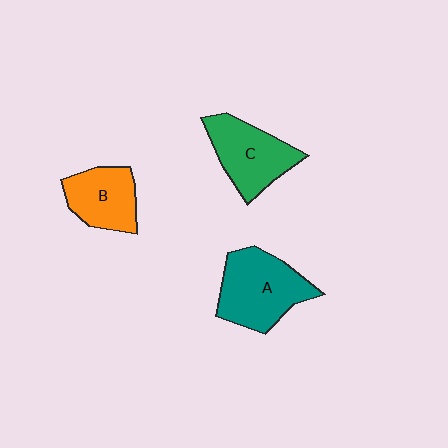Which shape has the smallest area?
Shape B (orange).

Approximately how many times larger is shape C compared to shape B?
Approximately 1.2 times.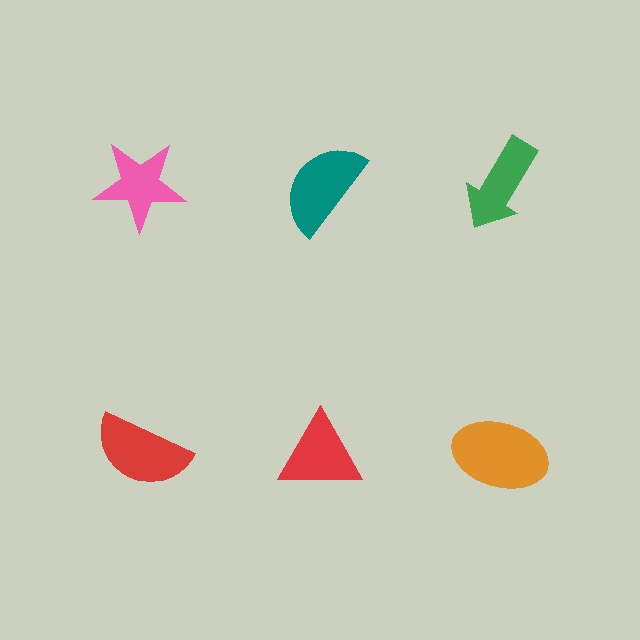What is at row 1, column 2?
A teal semicircle.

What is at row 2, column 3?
An orange ellipse.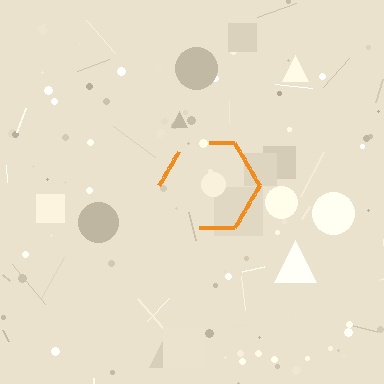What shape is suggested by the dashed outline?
The dashed outline suggests a hexagon.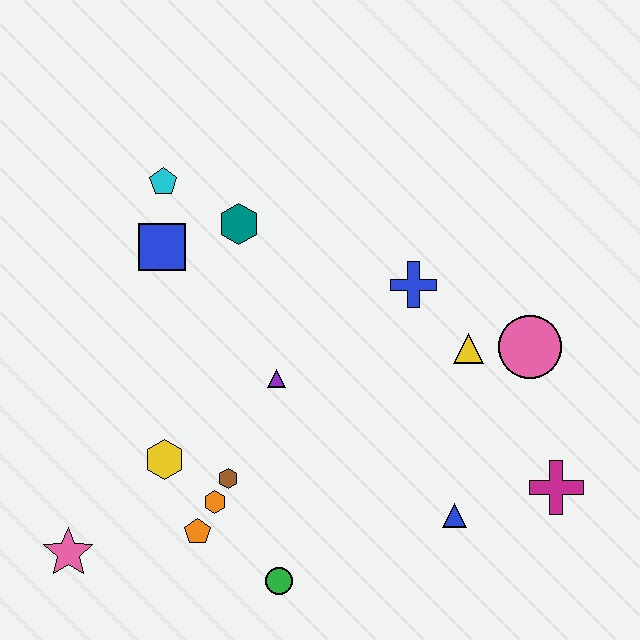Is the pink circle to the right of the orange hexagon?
Yes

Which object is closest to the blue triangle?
The magenta cross is closest to the blue triangle.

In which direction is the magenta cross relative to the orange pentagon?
The magenta cross is to the right of the orange pentagon.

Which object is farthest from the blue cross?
The pink star is farthest from the blue cross.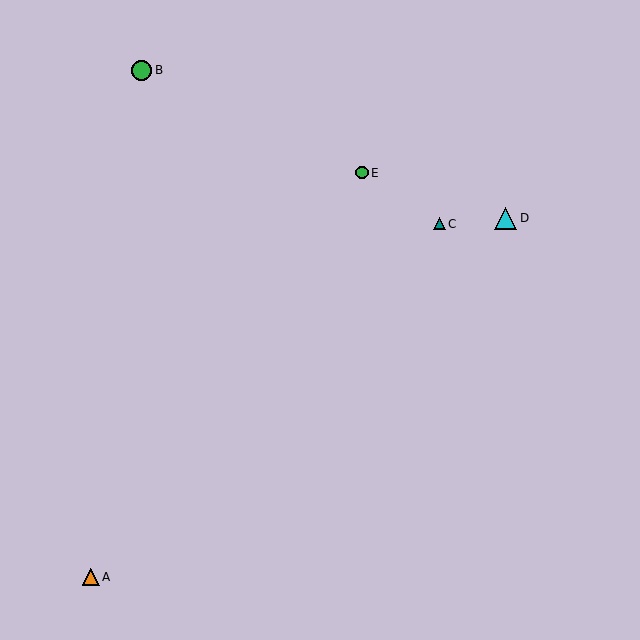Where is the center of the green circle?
The center of the green circle is at (141, 70).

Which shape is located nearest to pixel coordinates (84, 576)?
The orange triangle (labeled A) at (91, 577) is nearest to that location.